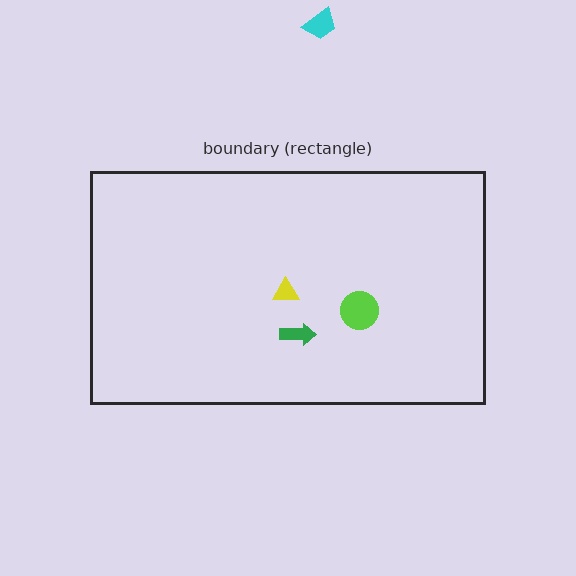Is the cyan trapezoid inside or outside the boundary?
Outside.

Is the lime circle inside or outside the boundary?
Inside.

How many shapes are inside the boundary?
3 inside, 1 outside.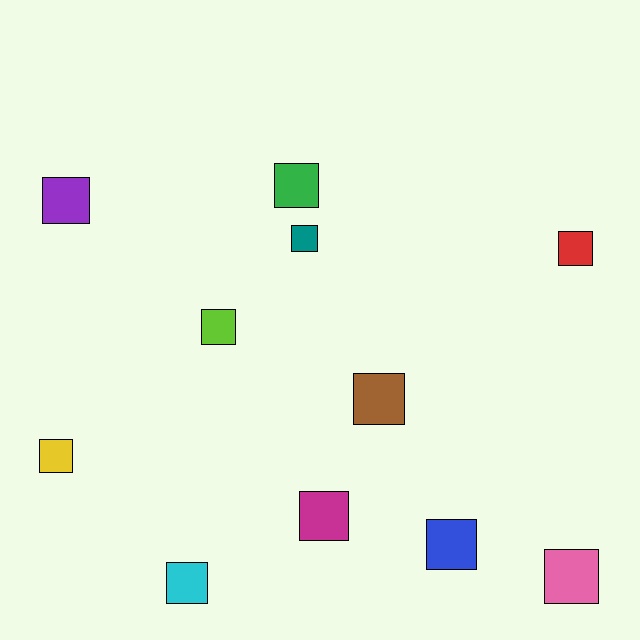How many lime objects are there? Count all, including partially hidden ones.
There is 1 lime object.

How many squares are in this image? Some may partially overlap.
There are 11 squares.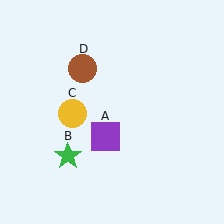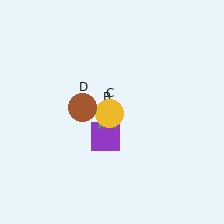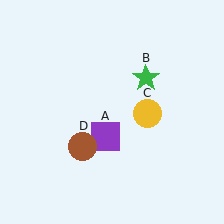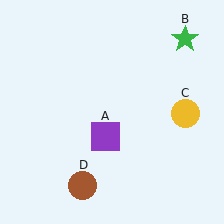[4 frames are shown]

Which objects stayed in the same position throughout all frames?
Purple square (object A) remained stationary.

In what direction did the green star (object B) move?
The green star (object B) moved up and to the right.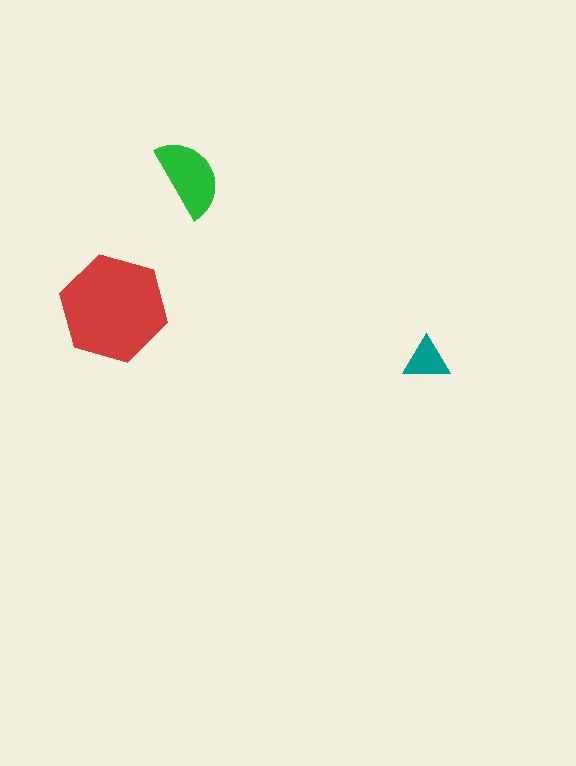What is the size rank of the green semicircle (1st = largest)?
2nd.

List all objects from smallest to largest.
The teal triangle, the green semicircle, the red hexagon.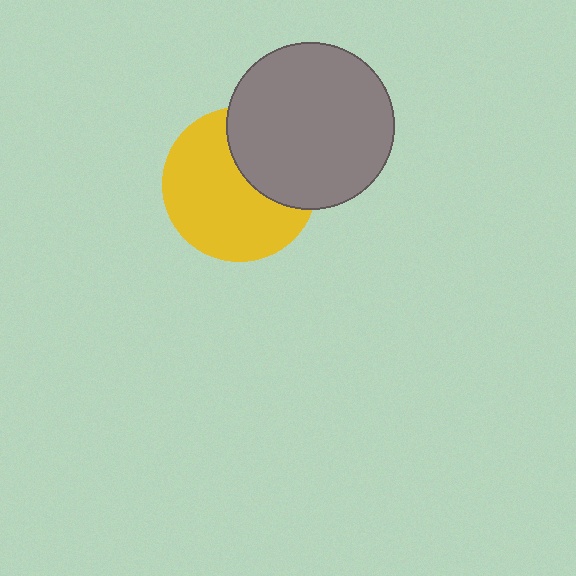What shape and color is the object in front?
The object in front is a gray circle.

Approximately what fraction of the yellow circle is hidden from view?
Roughly 34% of the yellow circle is hidden behind the gray circle.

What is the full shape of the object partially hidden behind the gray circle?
The partially hidden object is a yellow circle.